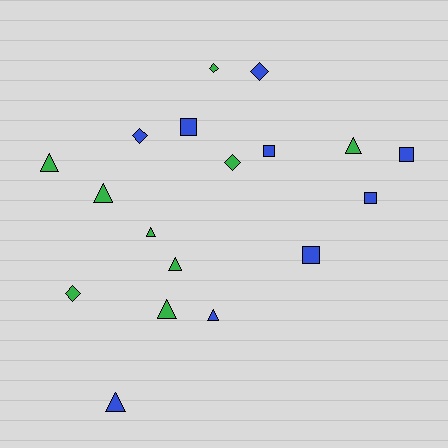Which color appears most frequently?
Green, with 9 objects.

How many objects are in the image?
There are 18 objects.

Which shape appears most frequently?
Triangle, with 8 objects.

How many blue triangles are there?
There are 2 blue triangles.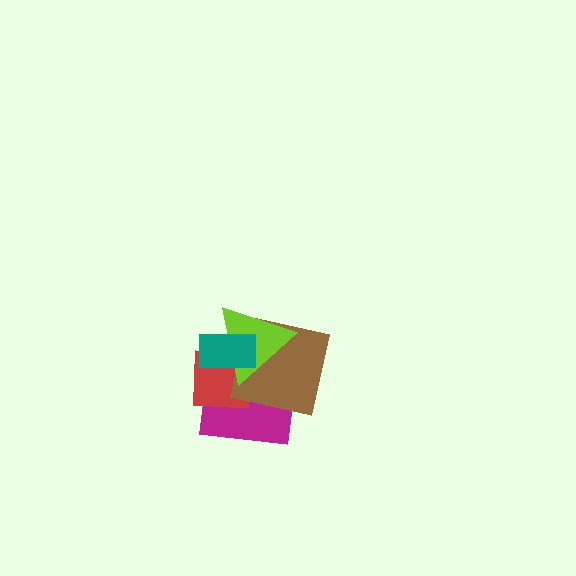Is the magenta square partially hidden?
Yes, it is partially covered by another shape.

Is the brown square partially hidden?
Yes, it is partially covered by another shape.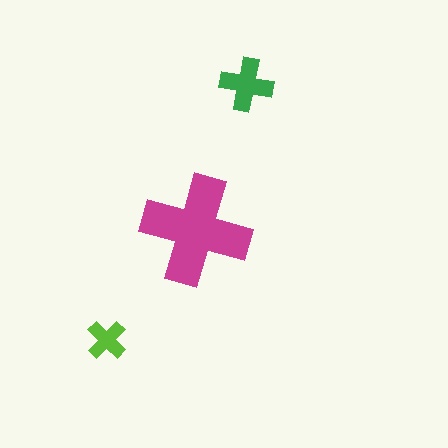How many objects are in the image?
There are 3 objects in the image.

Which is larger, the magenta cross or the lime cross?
The magenta one.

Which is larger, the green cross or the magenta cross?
The magenta one.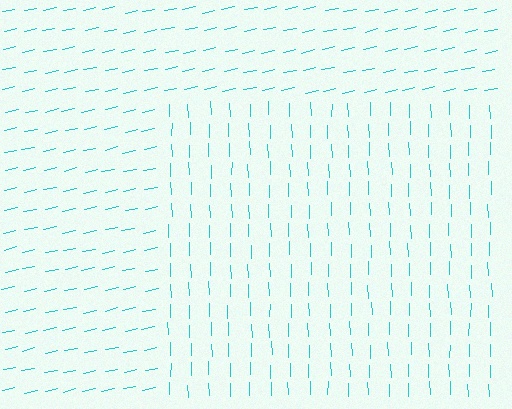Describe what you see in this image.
The image is filled with small cyan line segments. A rectangle region in the image has lines oriented differently from the surrounding lines, creating a visible texture boundary.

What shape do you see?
I see a rectangle.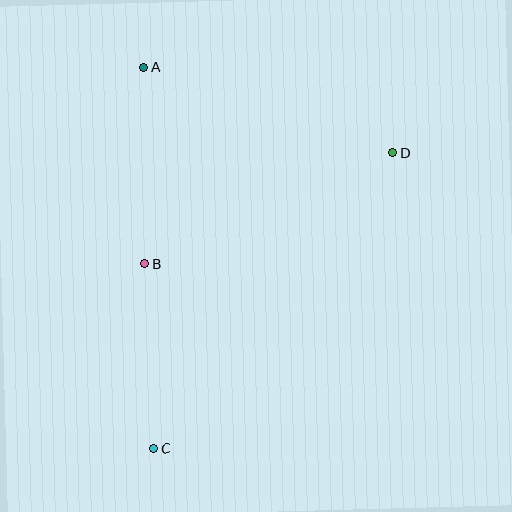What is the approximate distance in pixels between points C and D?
The distance between C and D is approximately 380 pixels.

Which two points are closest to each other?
Points B and C are closest to each other.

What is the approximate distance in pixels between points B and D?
The distance between B and D is approximately 272 pixels.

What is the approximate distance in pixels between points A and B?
The distance between A and B is approximately 196 pixels.